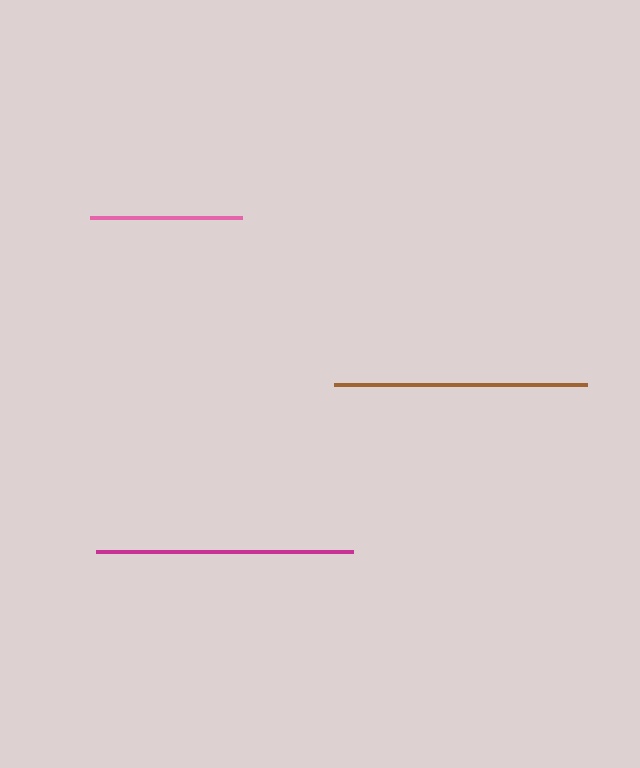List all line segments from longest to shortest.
From longest to shortest: magenta, brown, pink.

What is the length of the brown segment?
The brown segment is approximately 253 pixels long.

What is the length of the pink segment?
The pink segment is approximately 152 pixels long.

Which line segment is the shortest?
The pink line is the shortest at approximately 152 pixels.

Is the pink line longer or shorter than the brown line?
The brown line is longer than the pink line.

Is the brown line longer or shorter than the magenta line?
The magenta line is longer than the brown line.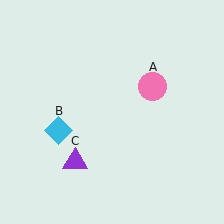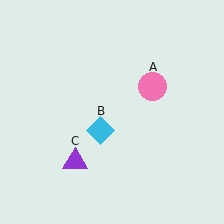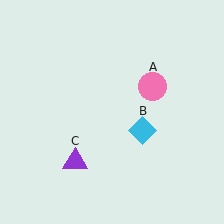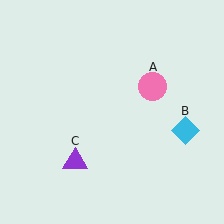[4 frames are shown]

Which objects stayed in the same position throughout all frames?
Pink circle (object A) and purple triangle (object C) remained stationary.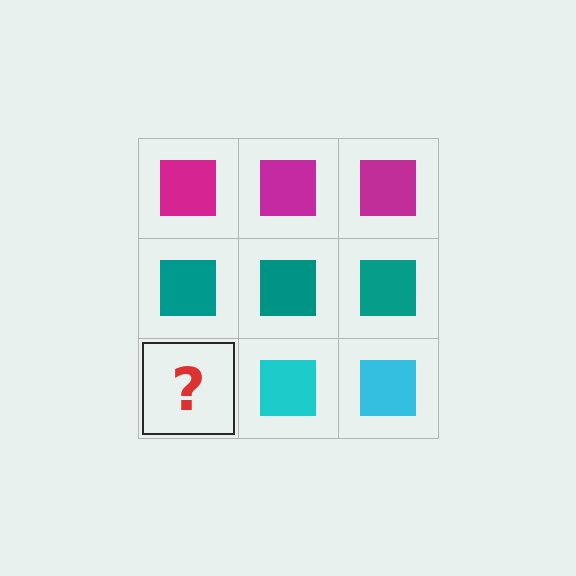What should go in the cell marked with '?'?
The missing cell should contain a cyan square.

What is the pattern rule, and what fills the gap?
The rule is that each row has a consistent color. The gap should be filled with a cyan square.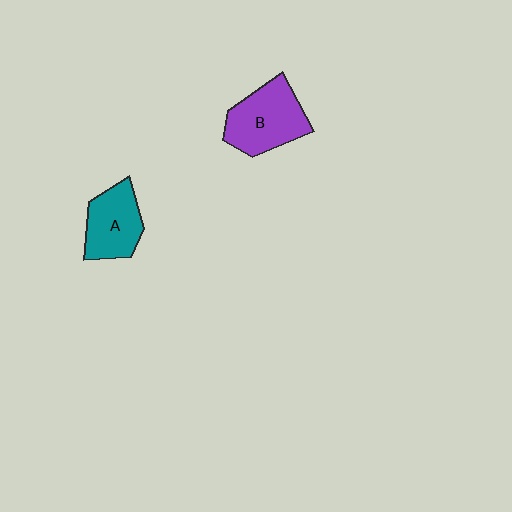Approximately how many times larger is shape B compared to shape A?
Approximately 1.2 times.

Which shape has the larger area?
Shape B (purple).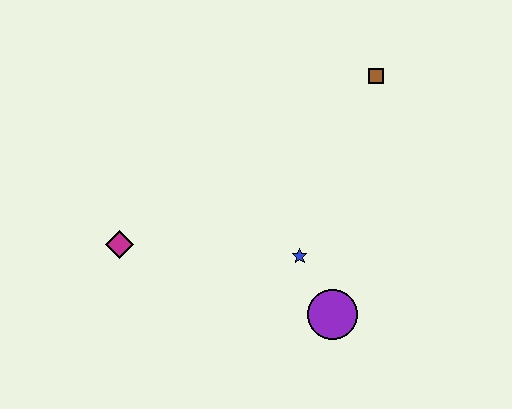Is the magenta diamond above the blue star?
Yes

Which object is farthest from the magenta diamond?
The brown square is farthest from the magenta diamond.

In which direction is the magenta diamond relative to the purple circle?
The magenta diamond is to the left of the purple circle.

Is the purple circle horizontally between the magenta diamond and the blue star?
No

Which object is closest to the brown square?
The blue star is closest to the brown square.